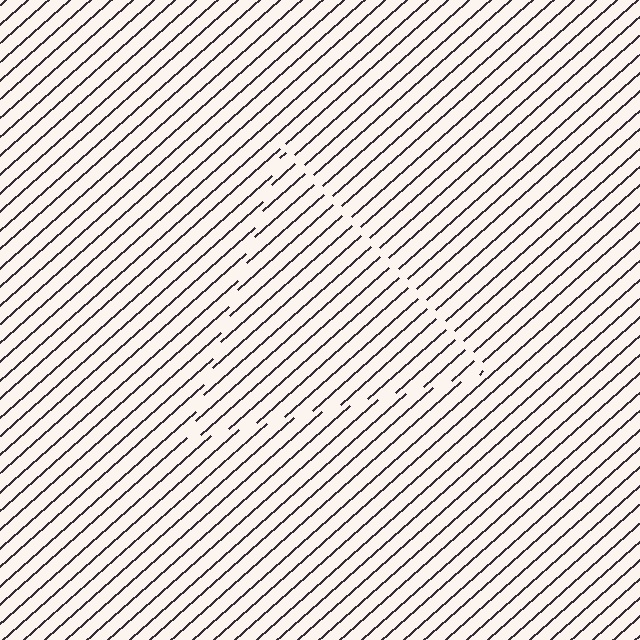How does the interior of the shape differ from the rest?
The interior of the shape contains the same grating, shifted by half a period — the contour is defined by the phase discontinuity where line-ends from the inner and outer gratings abut.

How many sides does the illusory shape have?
3 sides — the line-ends trace a triangle.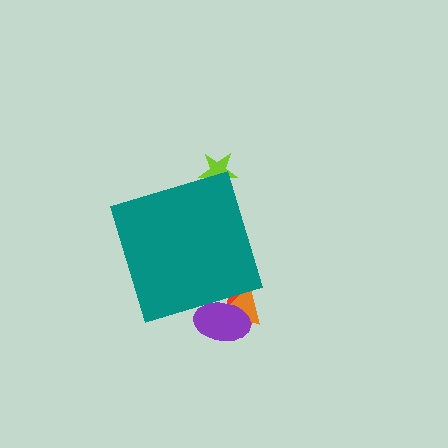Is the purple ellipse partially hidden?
Yes, the purple ellipse is partially hidden behind the teal diamond.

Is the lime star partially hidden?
Yes, the lime star is partially hidden behind the teal diamond.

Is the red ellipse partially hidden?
Yes, the red ellipse is partially hidden behind the teal diamond.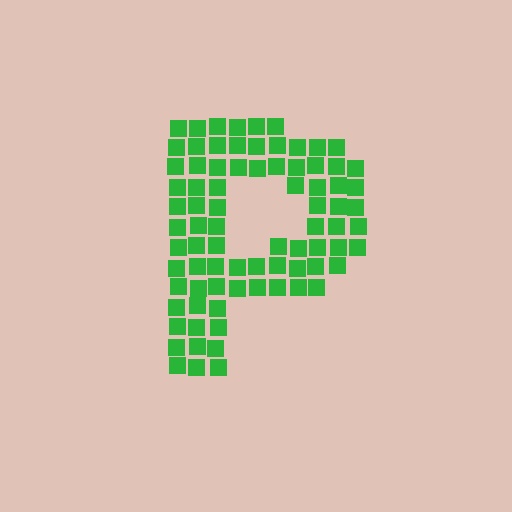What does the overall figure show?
The overall figure shows the letter P.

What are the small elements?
The small elements are squares.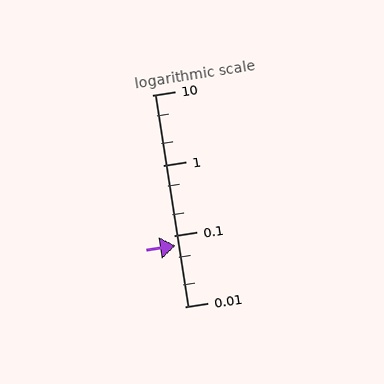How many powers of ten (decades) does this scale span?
The scale spans 3 decades, from 0.01 to 10.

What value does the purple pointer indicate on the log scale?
The pointer indicates approximately 0.073.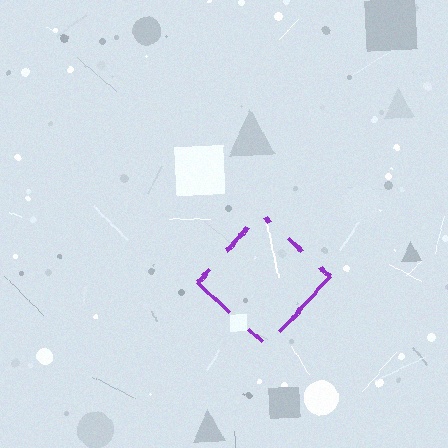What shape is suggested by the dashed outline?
The dashed outline suggests a diamond.